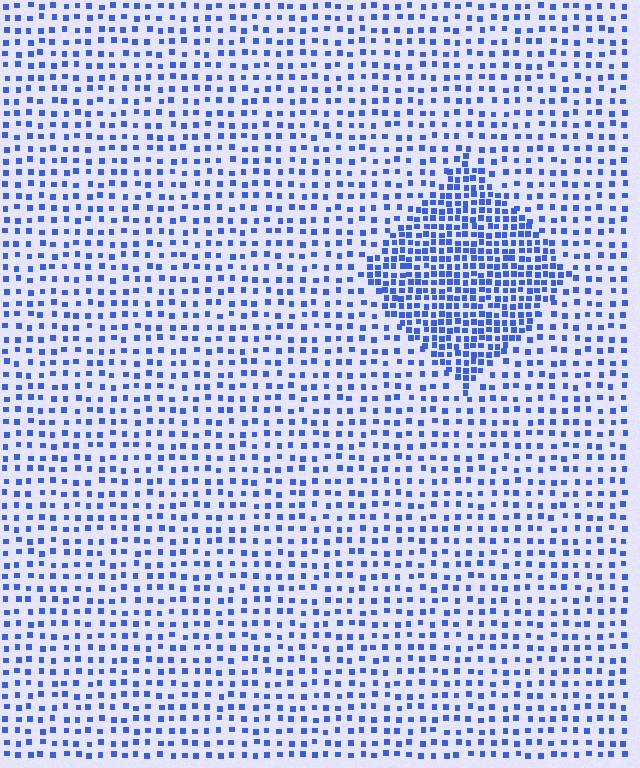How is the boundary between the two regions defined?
The boundary is defined by a change in element density (approximately 2.2x ratio). All elements are the same color, size, and shape.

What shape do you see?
I see a diamond.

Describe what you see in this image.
The image contains small blue elements arranged at two different densities. A diamond-shaped region is visible where the elements are more densely packed than the surrounding area.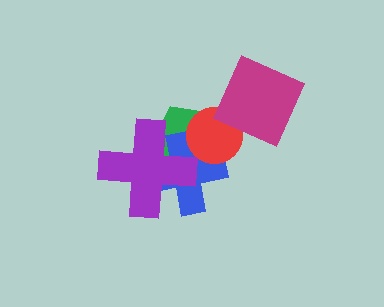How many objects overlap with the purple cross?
2 objects overlap with the purple cross.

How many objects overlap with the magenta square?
1 object overlaps with the magenta square.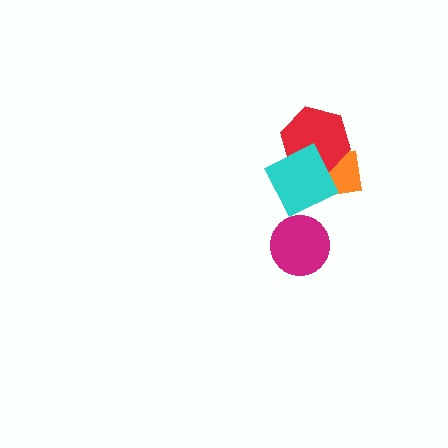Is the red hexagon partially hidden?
Yes, it is partially covered by another shape.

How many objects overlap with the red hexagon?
2 objects overlap with the red hexagon.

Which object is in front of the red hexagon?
The cyan square is in front of the red hexagon.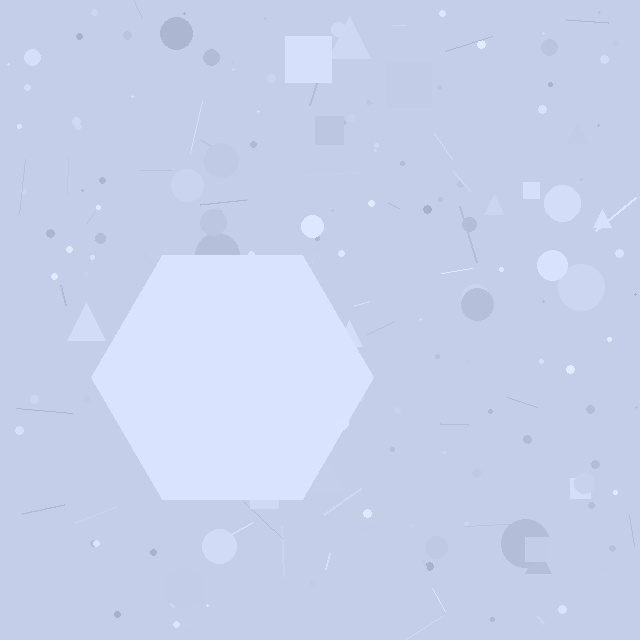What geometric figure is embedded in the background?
A hexagon is embedded in the background.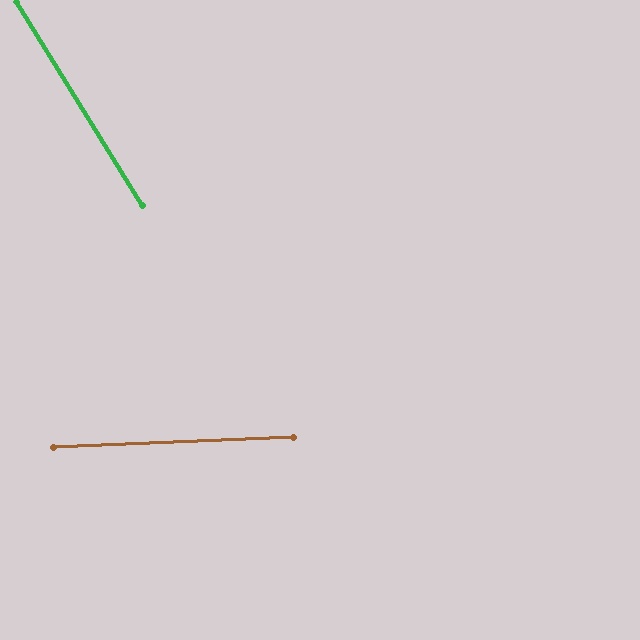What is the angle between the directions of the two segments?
Approximately 61 degrees.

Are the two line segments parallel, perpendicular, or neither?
Neither parallel nor perpendicular — they differ by about 61°.